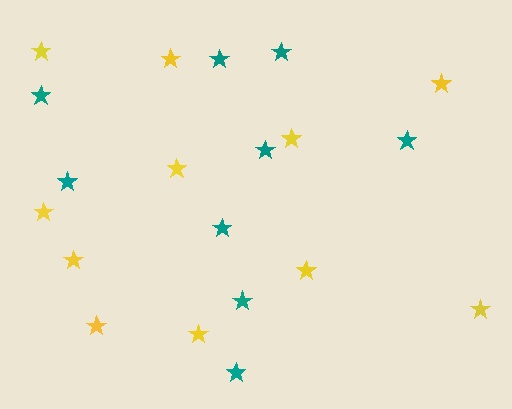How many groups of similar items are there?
There are 2 groups: one group of yellow stars (11) and one group of teal stars (9).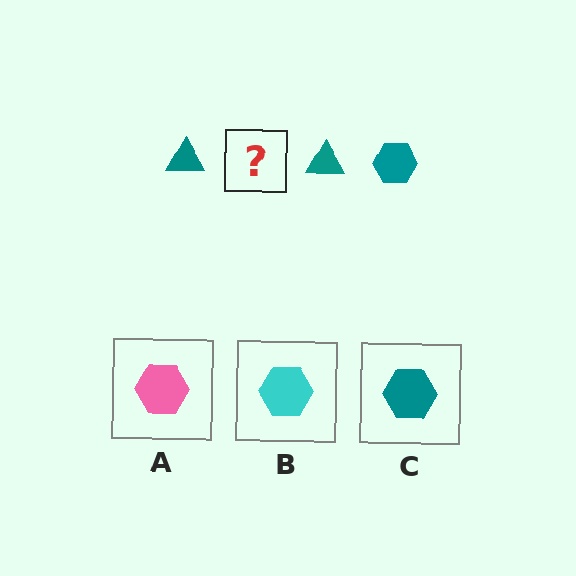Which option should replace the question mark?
Option C.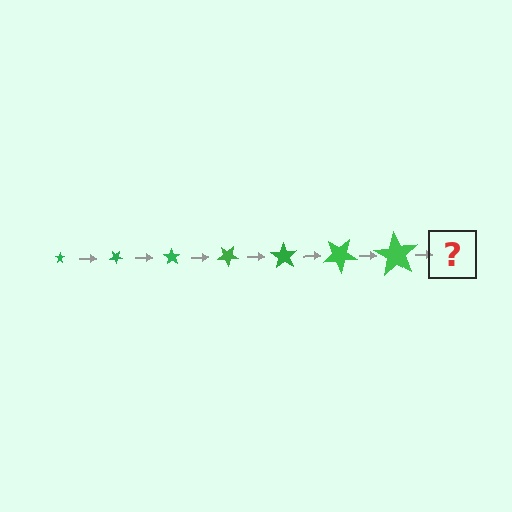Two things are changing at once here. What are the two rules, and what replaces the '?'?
The two rules are that the star grows larger each step and it rotates 35 degrees each step. The '?' should be a star, larger than the previous one and rotated 245 degrees from the start.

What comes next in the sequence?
The next element should be a star, larger than the previous one and rotated 245 degrees from the start.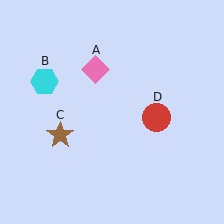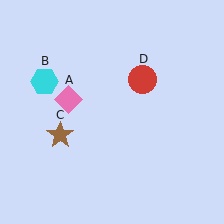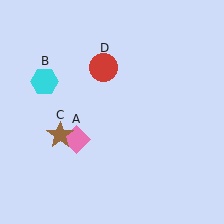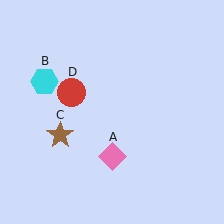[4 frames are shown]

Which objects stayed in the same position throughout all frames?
Cyan hexagon (object B) and brown star (object C) remained stationary.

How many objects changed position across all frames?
2 objects changed position: pink diamond (object A), red circle (object D).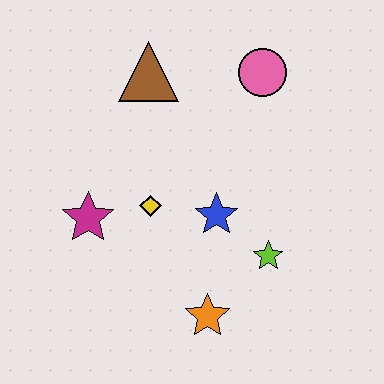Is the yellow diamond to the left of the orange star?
Yes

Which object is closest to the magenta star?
The yellow diamond is closest to the magenta star.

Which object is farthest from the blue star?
The brown triangle is farthest from the blue star.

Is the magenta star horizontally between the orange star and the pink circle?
No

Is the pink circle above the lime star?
Yes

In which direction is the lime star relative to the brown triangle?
The lime star is below the brown triangle.